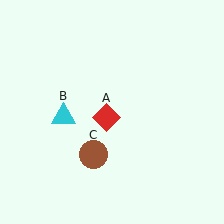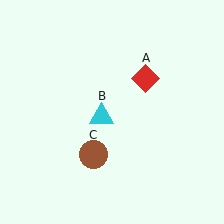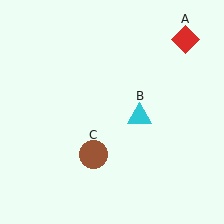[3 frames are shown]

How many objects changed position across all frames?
2 objects changed position: red diamond (object A), cyan triangle (object B).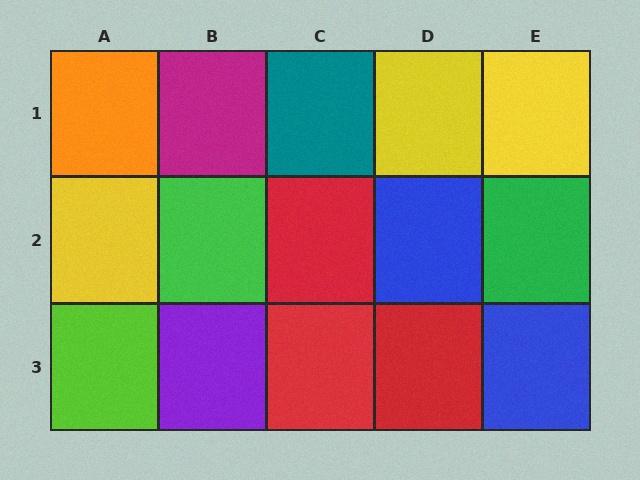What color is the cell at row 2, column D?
Blue.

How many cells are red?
3 cells are red.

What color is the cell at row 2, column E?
Green.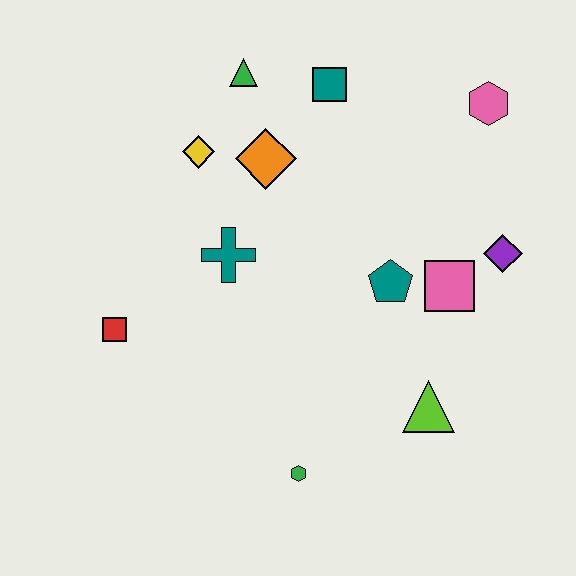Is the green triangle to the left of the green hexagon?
Yes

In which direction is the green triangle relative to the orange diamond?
The green triangle is above the orange diamond.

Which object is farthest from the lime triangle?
The green triangle is farthest from the lime triangle.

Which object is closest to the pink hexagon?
The purple diamond is closest to the pink hexagon.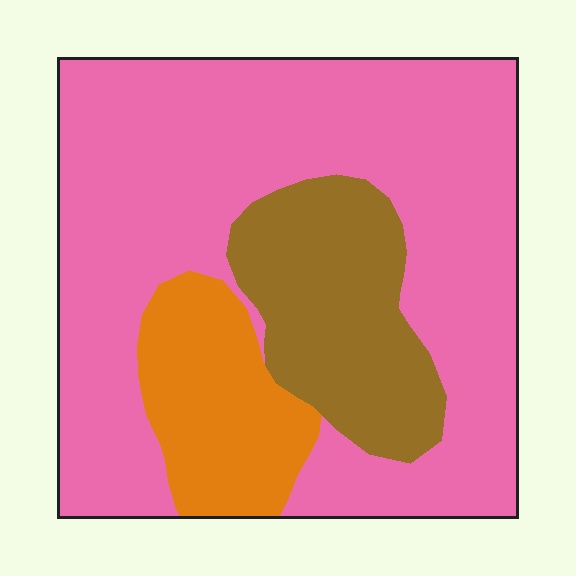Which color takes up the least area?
Orange, at roughly 15%.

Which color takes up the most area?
Pink, at roughly 65%.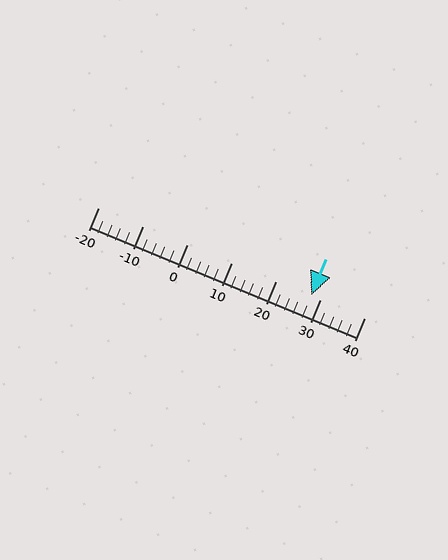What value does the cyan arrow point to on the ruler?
The cyan arrow points to approximately 28.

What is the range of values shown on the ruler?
The ruler shows values from -20 to 40.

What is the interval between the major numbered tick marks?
The major tick marks are spaced 10 units apart.